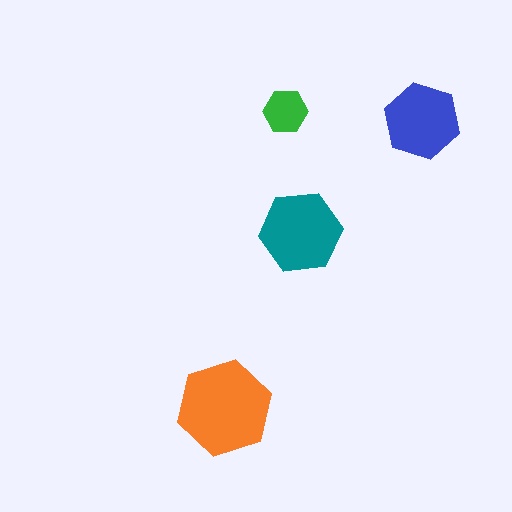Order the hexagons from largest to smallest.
the orange one, the teal one, the blue one, the green one.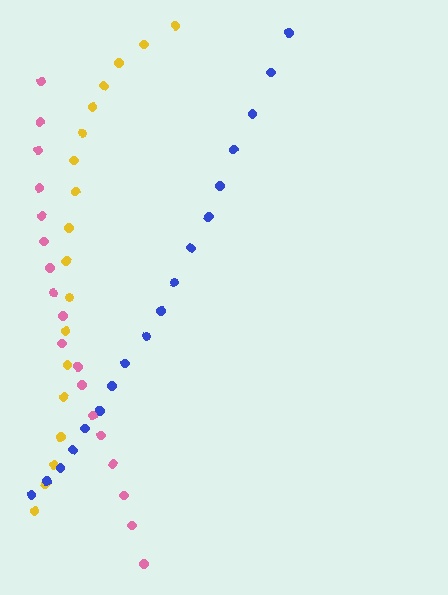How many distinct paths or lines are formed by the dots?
There are 3 distinct paths.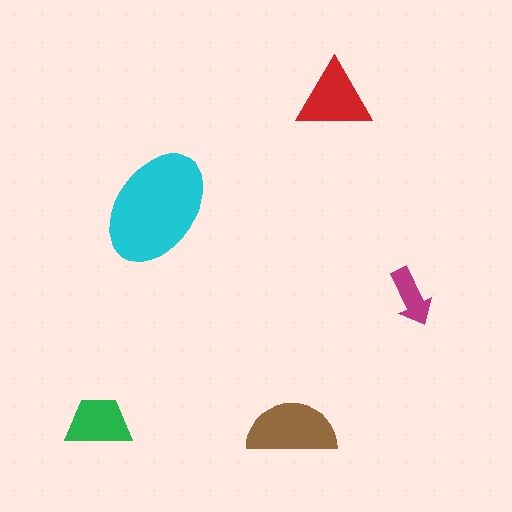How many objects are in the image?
There are 5 objects in the image.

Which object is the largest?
The cyan ellipse.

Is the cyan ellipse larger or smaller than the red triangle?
Larger.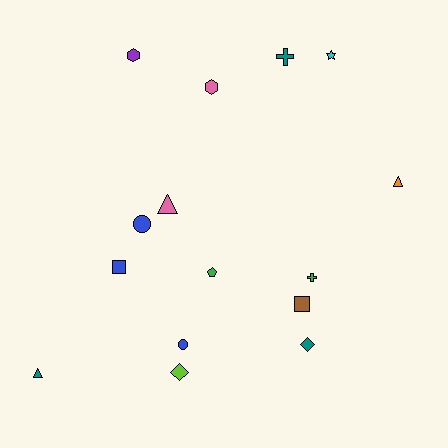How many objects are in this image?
There are 15 objects.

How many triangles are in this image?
There are 3 triangles.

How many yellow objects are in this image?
There are no yellow objects.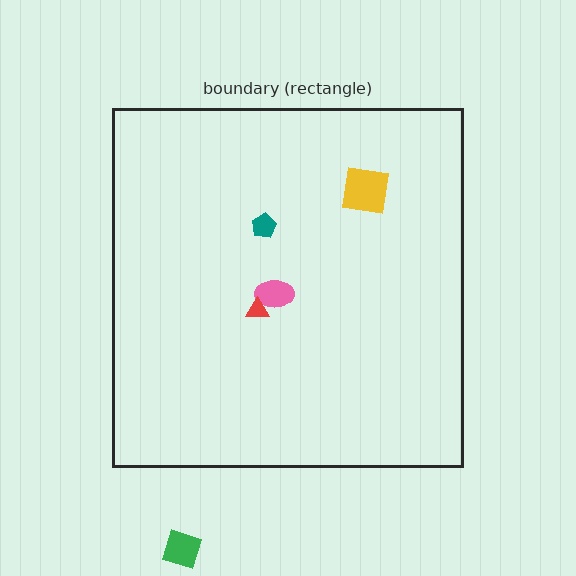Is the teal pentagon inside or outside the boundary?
Inside.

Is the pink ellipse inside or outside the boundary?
Inside.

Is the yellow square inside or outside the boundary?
Inside.